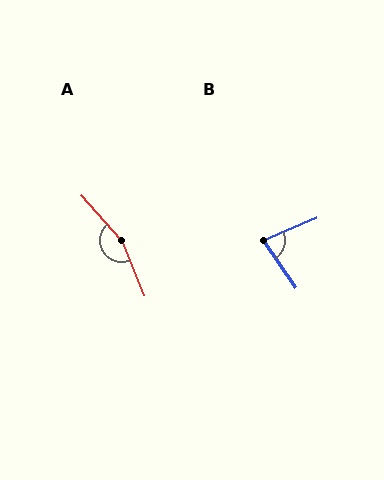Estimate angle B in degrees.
Approximately 78 degrees.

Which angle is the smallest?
B, at approximately 78 degrees.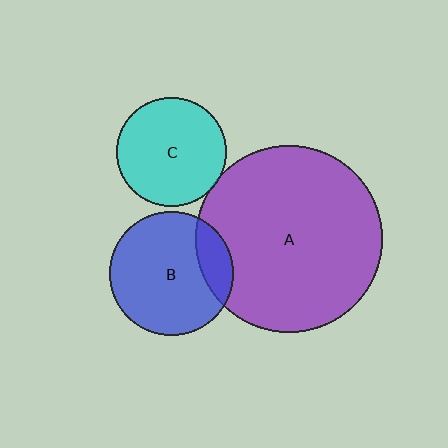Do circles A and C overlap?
Yes.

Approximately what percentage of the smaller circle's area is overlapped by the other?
Approximately 5%.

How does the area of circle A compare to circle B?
Approximately 2.3 times.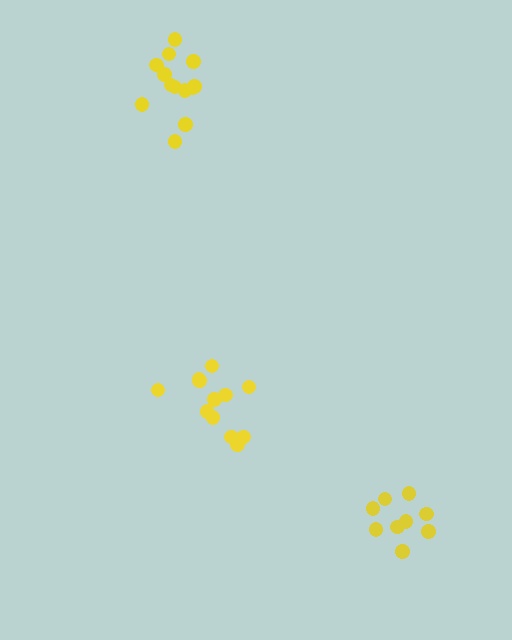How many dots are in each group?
Group 1: 13 dots, Group 2: 12 dots, Group 3: 9 dots (34 total).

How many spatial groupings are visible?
There are 3 spatial groupings.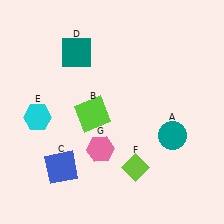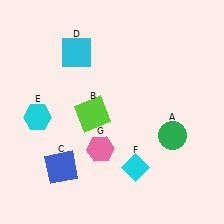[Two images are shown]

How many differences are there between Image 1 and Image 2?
There are 3 differences between the two images.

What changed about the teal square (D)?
In Image 1, D is teal. In Image 2, it changed to cyan.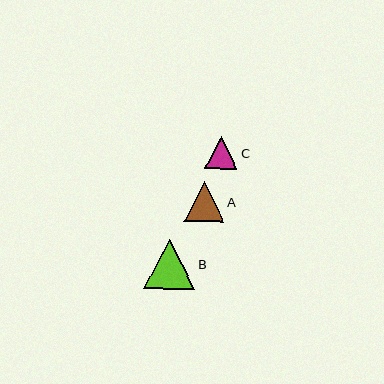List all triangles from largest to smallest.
From largest to smallest: B, A, C.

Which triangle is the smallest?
Triangle C is the smallest with a size of approximately 32 pixels.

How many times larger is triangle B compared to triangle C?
Triangle B is approximately 1.6 times the size of triangle C.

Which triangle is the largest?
Triangle B is the largest with a size of approximately 51 pixels.